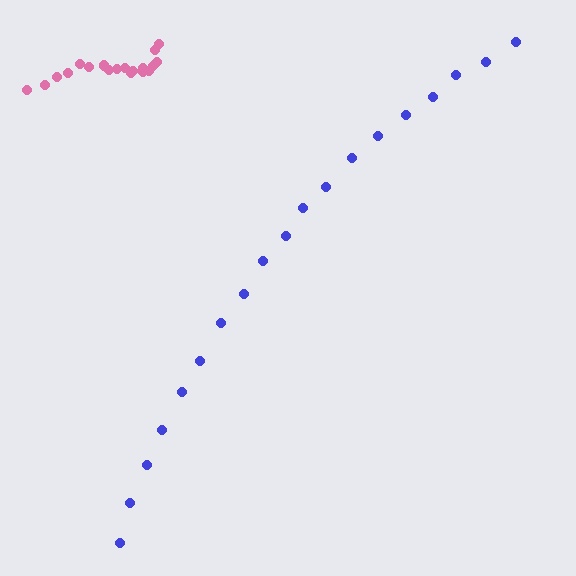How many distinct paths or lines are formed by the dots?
There are 2 distinct paths.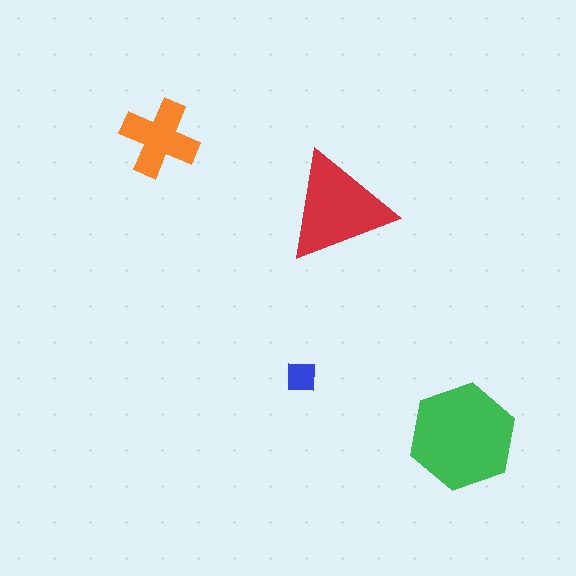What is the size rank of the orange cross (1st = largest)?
3rd.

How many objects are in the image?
There are 4 objects in the image.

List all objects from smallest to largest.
The blue square, the orange cross, the red triangle, the green hexagon.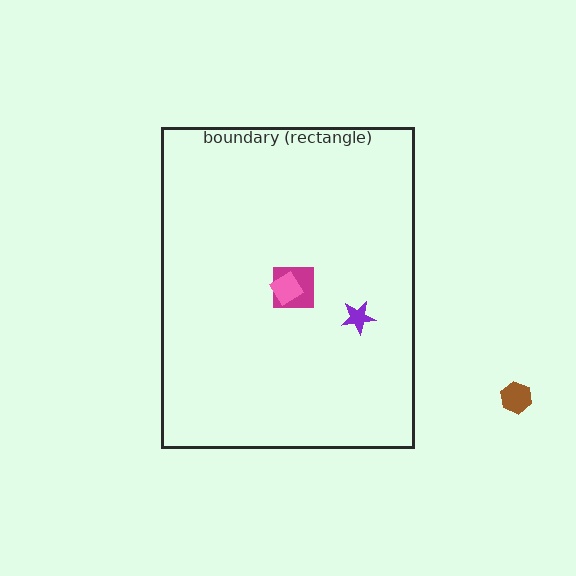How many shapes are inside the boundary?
3 inside, 1 outside.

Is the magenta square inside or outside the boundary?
Inside.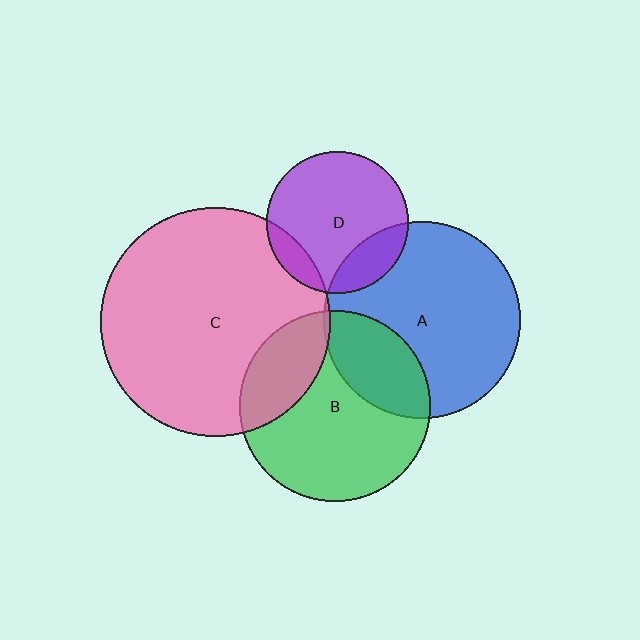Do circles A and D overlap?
Yes.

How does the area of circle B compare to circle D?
Approximately 1.8 times.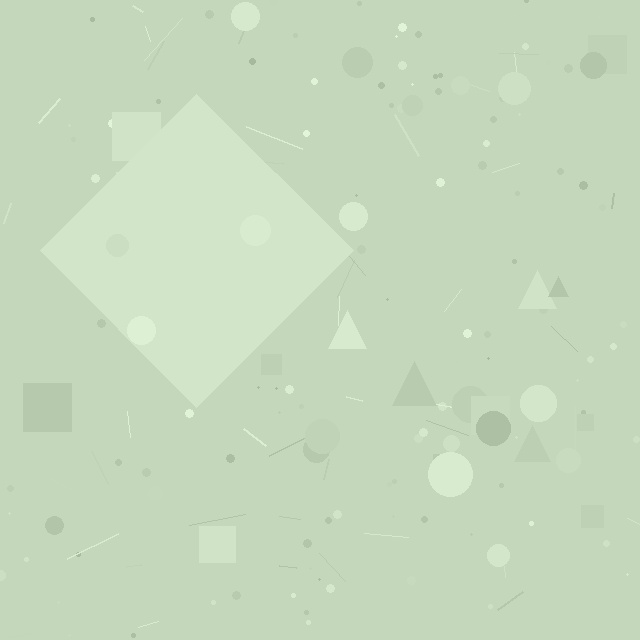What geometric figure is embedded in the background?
A diamond is embedded in the background.